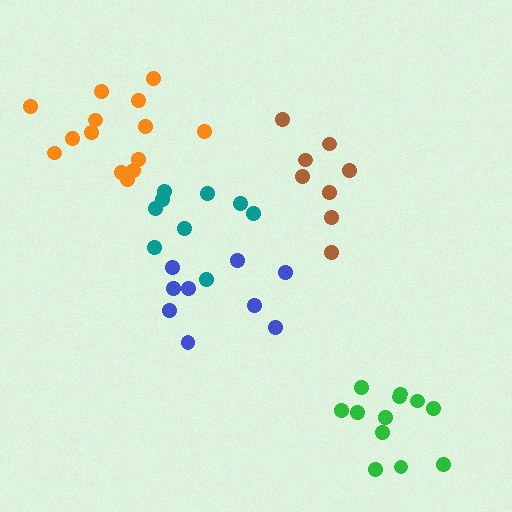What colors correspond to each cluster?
The clusters are colored: blue, orange, green, teal, brown.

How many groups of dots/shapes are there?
There are 5 groups.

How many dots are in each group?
Group 1: 9 dots, Group 2: 14 dots, Group 3: 12 dots, Group 4: 9 dots, Group 5: 8 dots (52 total).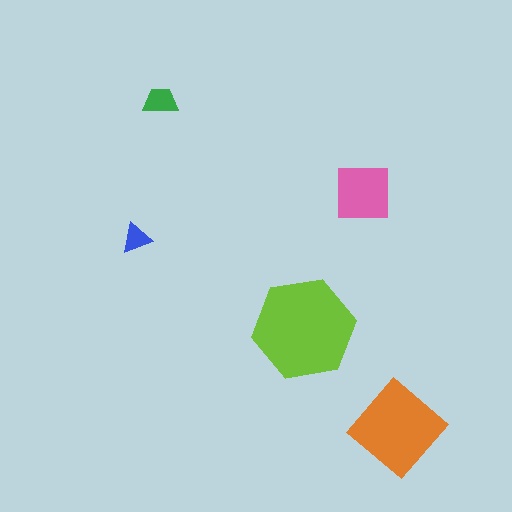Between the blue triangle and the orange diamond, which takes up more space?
The orange diamond.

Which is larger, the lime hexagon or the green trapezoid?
The lime hexagon.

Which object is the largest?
The lime hexagon.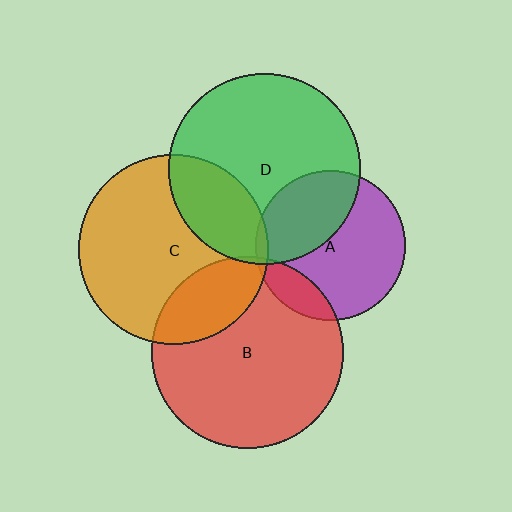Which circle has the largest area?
Circle B (red).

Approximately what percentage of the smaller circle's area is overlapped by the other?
Approximately 25%.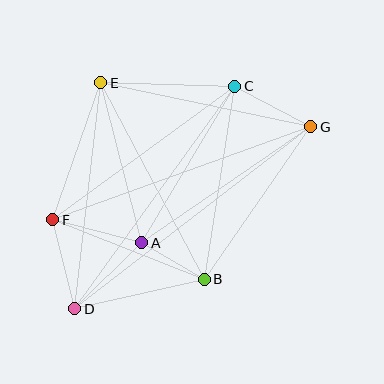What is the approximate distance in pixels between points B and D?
The distance between B and D is approximately 133 pixels.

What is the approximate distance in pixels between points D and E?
The distance between D and E is approximately 227 pixels.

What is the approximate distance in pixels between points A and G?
The distance between A and G is approximately 205 pixels.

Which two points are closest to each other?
Points A and B are closest to each other.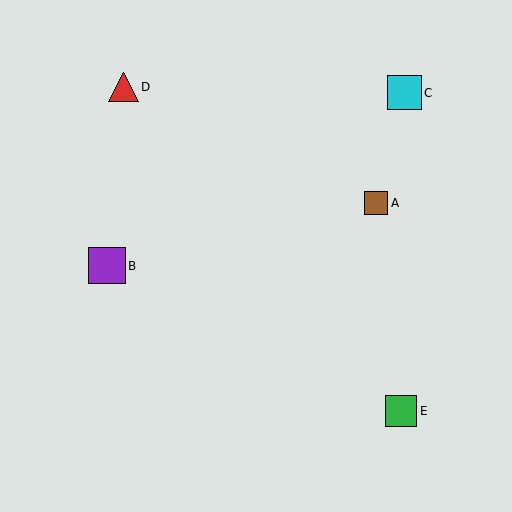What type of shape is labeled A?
Shape A is a brown square.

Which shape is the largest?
The purple square (labeled B) is the largest.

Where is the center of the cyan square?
The center of the cyan square is at (404, 93).